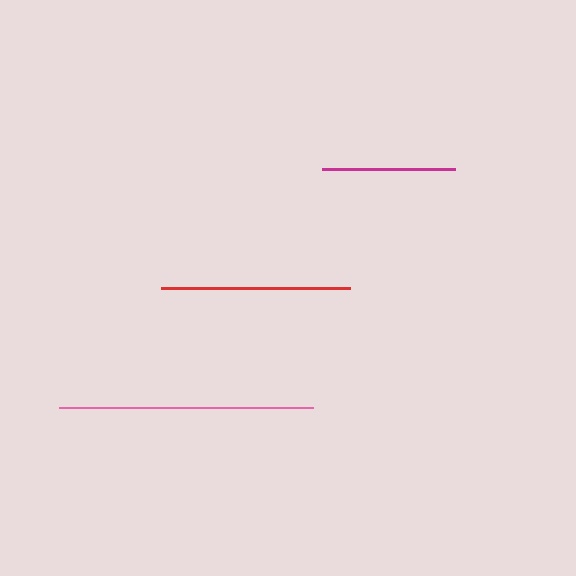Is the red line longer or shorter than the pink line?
The pink line is longer than the red line.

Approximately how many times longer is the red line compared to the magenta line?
The red line is approximately 1.4 times the length of the magenta line.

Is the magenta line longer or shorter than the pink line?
The pink line is longer than the magenta line.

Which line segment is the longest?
The pink line is the longest at approximately 255 pixels.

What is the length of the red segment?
The red segment is approximately 189 pixels long.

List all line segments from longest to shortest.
From longest to shortest: pink, red, magenta.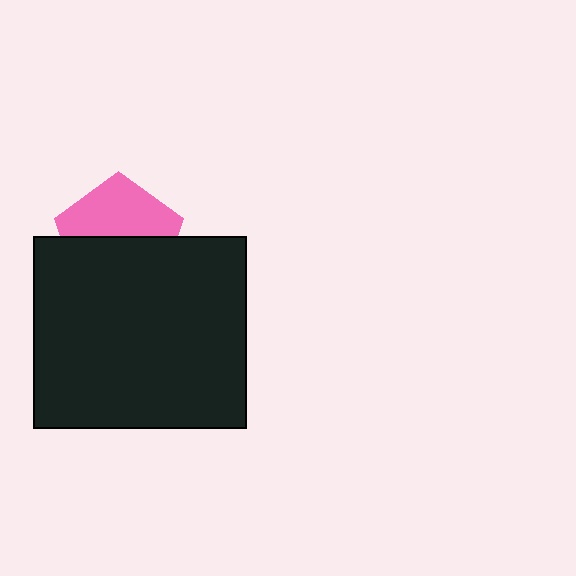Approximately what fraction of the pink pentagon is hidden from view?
Roughly 53% of the pink pentagon is hidden behind the black rectangle.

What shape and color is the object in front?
The object in front is a black rectangle.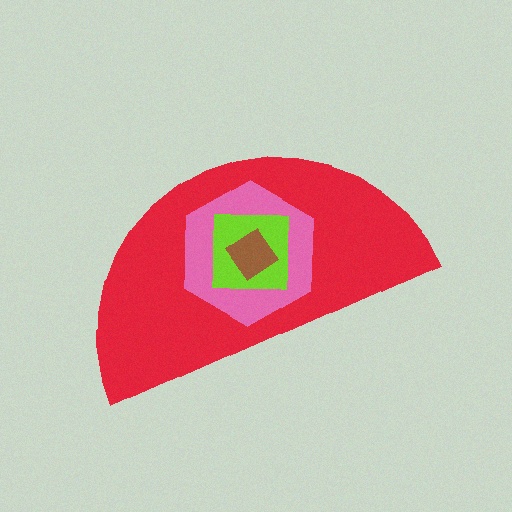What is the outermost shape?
The red semicircle.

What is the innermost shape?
The brown diamond.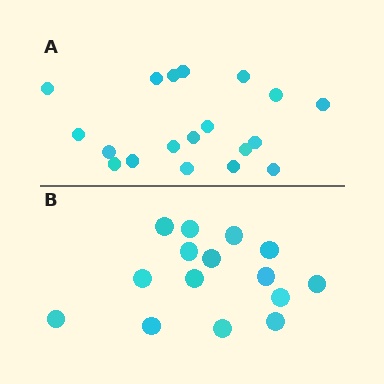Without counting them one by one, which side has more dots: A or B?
Region A (the top region) has more dots.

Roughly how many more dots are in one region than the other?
Region A has about 4 more dots than region B.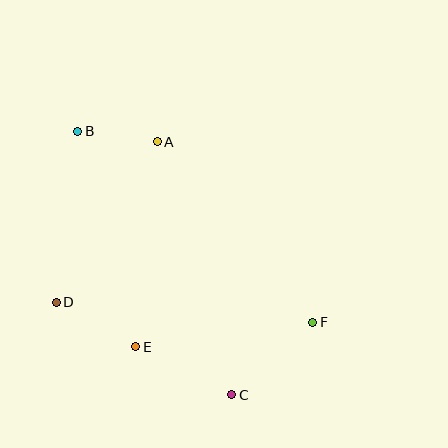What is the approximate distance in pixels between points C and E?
The distance between C and E is approximately 107 pixels.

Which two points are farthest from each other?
Points B and C are farthest from each other.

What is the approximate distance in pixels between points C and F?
The distance between C and F is approximately 109 pixels.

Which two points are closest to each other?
Points A and B are closest to each other.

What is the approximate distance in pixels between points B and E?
The distance between B and E is approximately 223 pixels.